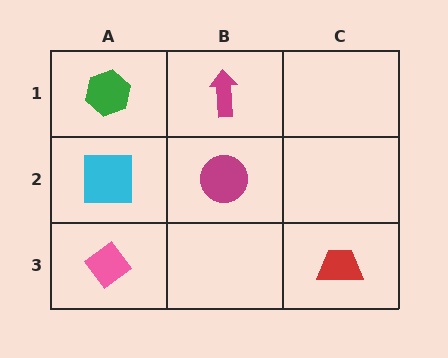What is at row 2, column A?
A cyan square.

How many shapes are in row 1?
2 shapes.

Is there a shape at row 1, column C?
No, that cell is empty.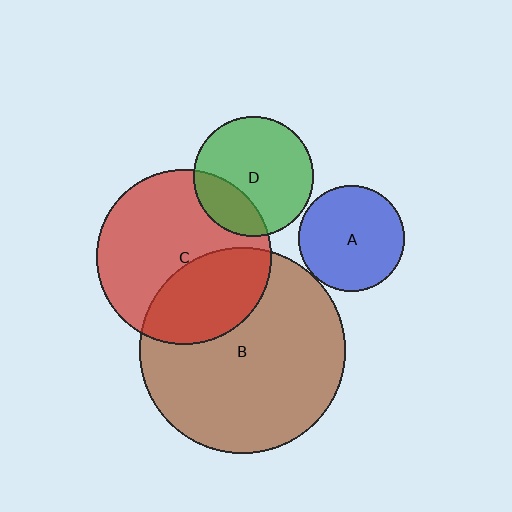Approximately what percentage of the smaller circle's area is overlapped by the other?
Approximately 35%.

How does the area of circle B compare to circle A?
Approximately 3.8 times.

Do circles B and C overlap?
Yes.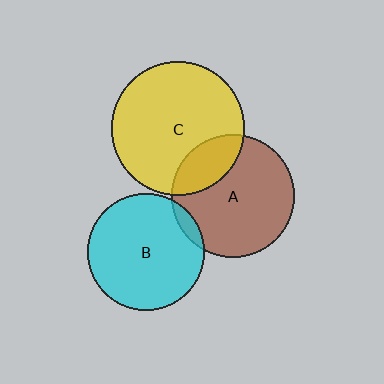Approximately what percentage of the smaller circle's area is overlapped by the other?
Approximately 25%.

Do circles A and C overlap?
Yes.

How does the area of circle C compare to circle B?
Approximately 1.3 times.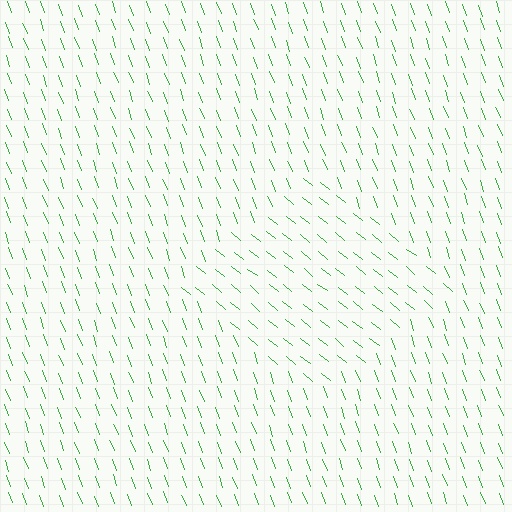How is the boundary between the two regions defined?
The boundary is defined purely by a change in line orientation (approximately 30 degrees difference). All lines are the same color and thickness.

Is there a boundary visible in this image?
Yes, there is a texture boundary formed by a change in line orientation.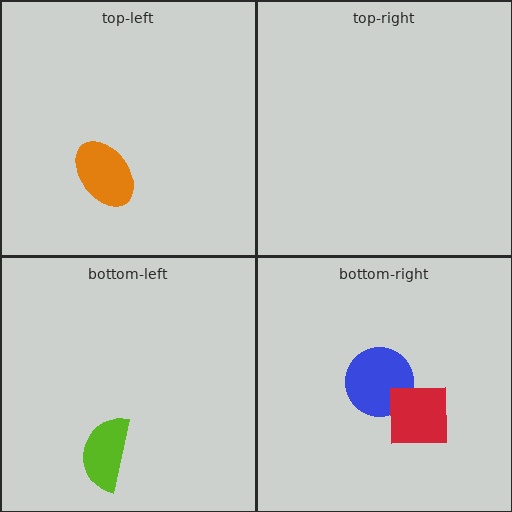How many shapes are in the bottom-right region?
2.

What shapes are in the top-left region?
The orange ellipse.